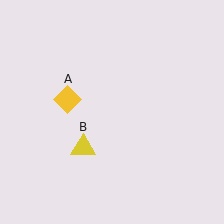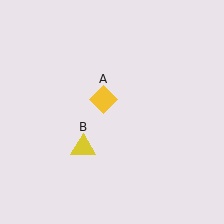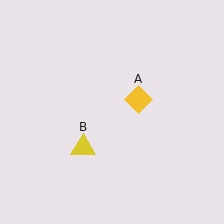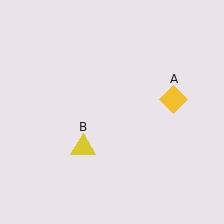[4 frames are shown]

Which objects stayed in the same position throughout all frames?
Yellow triangle (object B) remained stationary.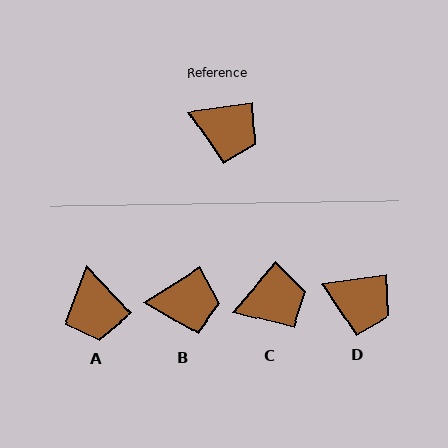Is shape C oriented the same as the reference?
No, it is off by about 41 degrees.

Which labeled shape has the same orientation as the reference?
D.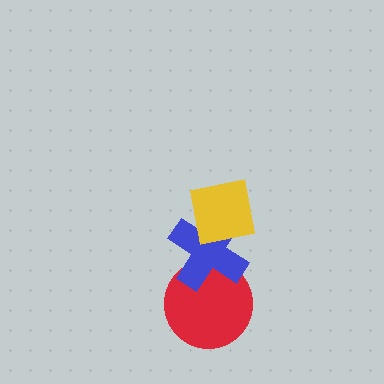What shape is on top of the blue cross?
The yellow square is on top of the blue cross.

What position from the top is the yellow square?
The yellow square is 1st from the top.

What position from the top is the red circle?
The red circle is 3rd from the top.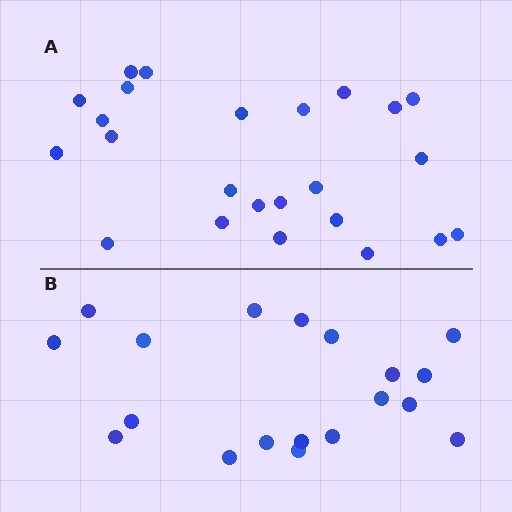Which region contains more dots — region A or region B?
Region A (the top region) has more dots.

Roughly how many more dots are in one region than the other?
Region A has about 5 more dots than region B.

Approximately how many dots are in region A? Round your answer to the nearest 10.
About 20 dots. (The exact count is 24, which rounds to 20.)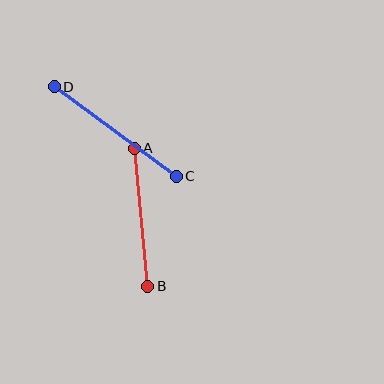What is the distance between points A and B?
The distance is approximately 139 pixels.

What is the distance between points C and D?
The distance is approximately 151 pixels.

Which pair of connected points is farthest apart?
Points C and D are farthest apart.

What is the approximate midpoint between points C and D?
The midpoint is at approximately (115, 131) pixels.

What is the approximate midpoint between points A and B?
The midpoint is at approximately (141, 217) pixels.